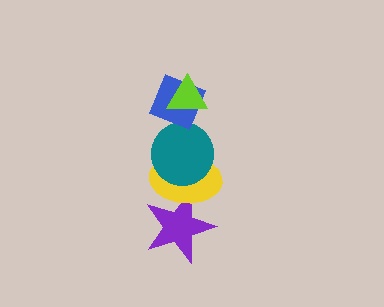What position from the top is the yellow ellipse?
The yellow ellipse is 4th from the top.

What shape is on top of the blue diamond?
The lime triangle is on top of the blue diamond.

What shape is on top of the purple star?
The yellow ellipse is on top of the purple star.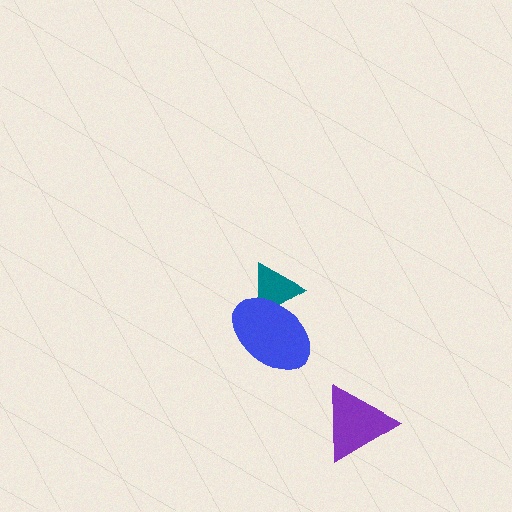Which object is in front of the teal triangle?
The blue ellipse is in front of the teal triangle.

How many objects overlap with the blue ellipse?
1 object overlaps with the blue ellipse.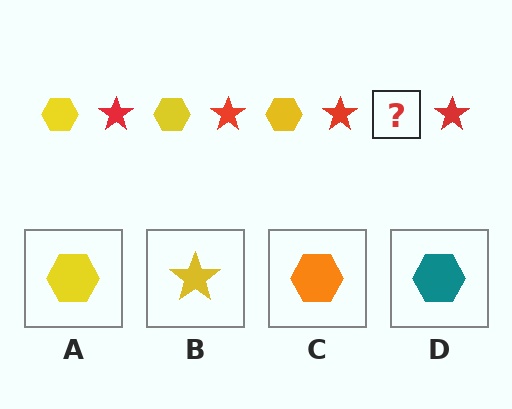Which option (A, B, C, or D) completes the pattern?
A.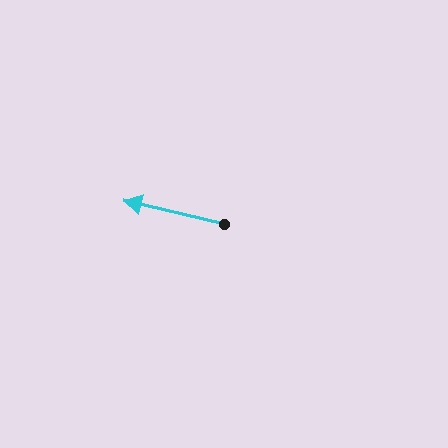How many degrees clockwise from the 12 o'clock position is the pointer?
Approximately 283 degrees.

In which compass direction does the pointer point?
West.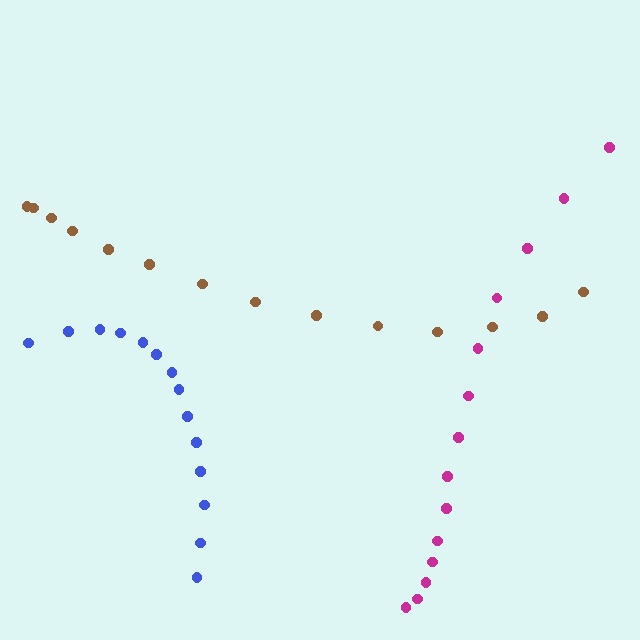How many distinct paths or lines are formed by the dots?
There are 3 distinct paths.